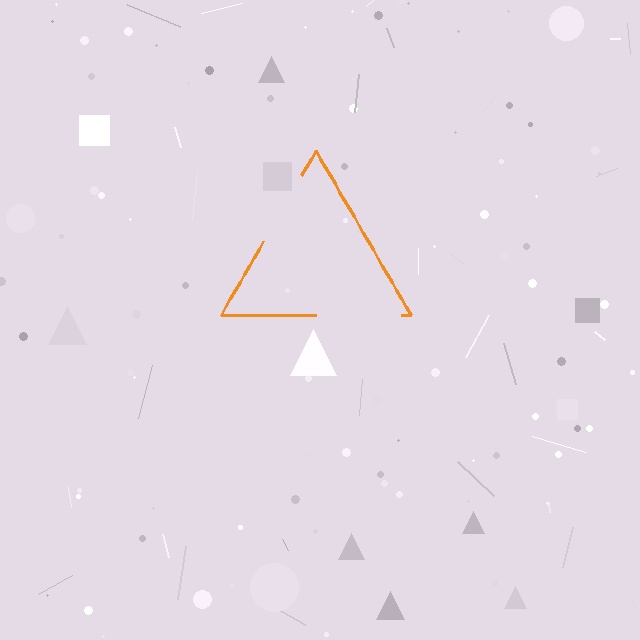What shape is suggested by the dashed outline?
The dashed outline suggests a triangle.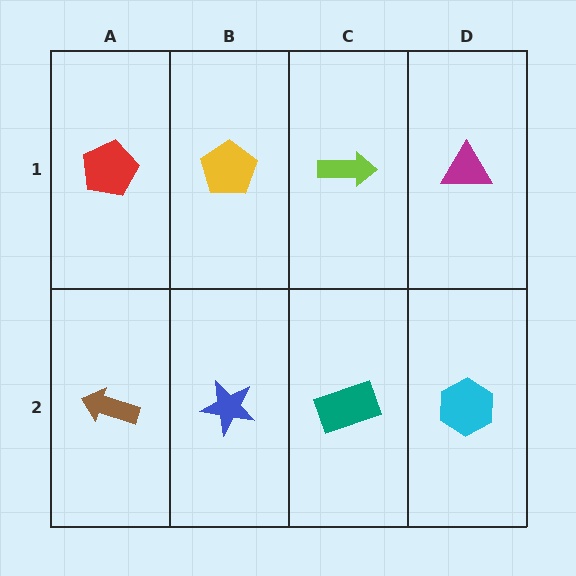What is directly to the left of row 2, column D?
A teal rectangle.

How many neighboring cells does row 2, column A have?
2.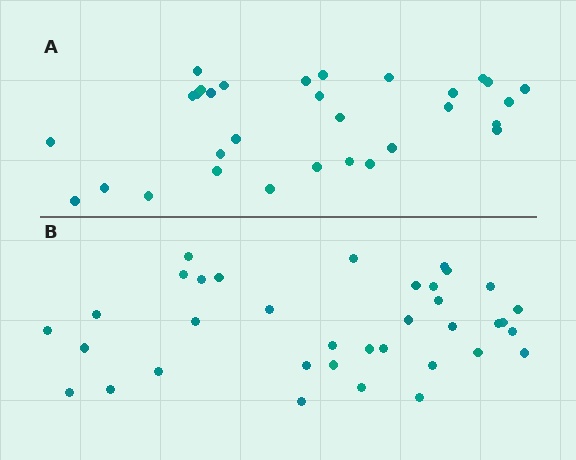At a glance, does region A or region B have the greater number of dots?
Region B (the bottom region) has more dots.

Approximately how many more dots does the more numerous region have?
Region B has about 5 more dots than region A.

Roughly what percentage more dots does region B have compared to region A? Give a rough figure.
About 15% more.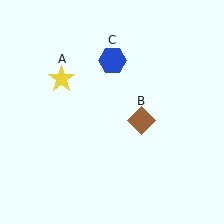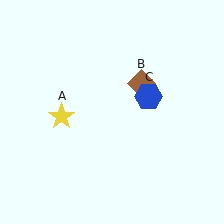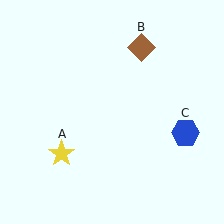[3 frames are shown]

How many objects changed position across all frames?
3 objects changed position: yellow star (object A), brown diamond (object B), blue hexagon (object C).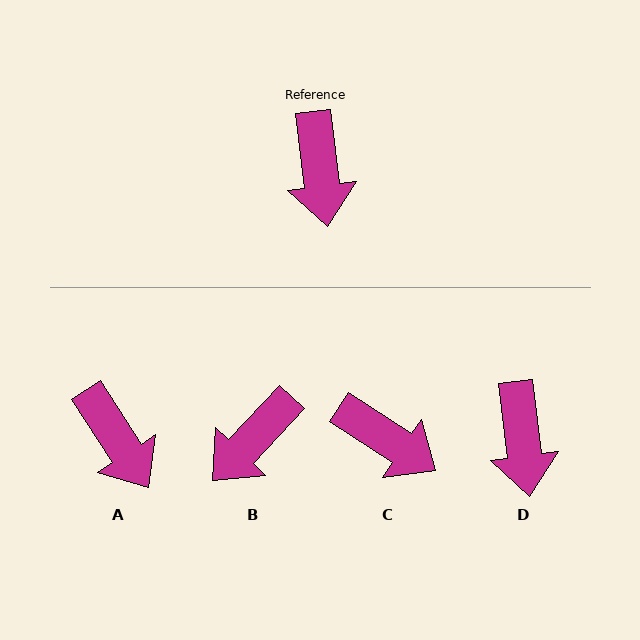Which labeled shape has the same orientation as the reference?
D.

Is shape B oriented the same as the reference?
No, it is off by about 51 degrees.